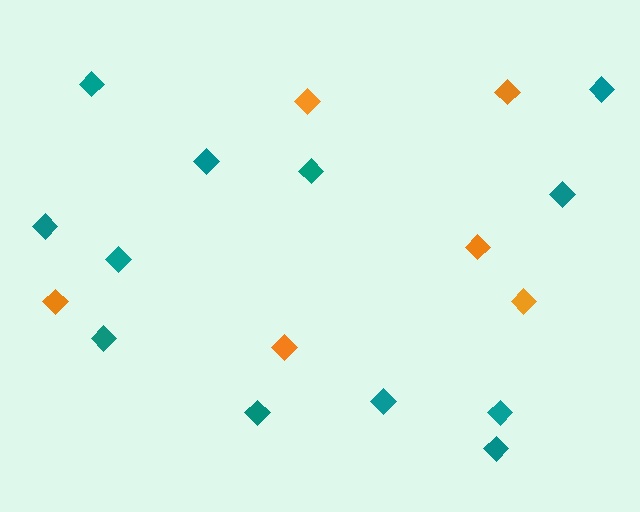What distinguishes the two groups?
There are 2 groups: one group of teal diamonds (12) and one group of orange diamonds (6).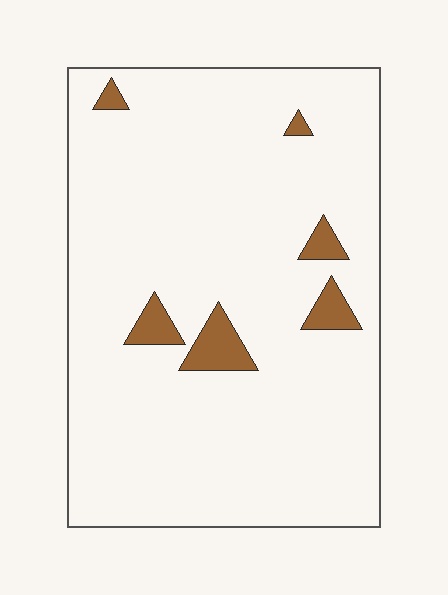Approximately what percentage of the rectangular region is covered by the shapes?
Approximately 5%.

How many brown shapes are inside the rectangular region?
6.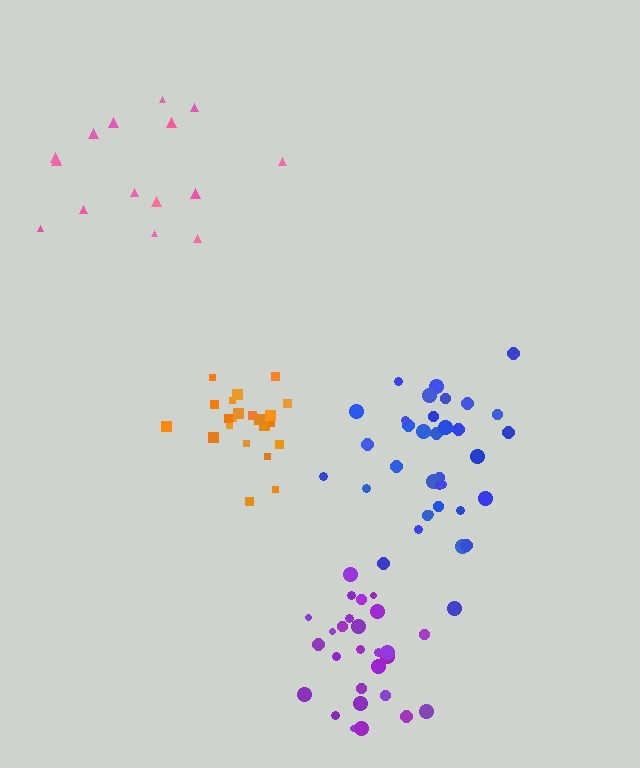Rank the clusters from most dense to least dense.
orange, purple, blue, pink.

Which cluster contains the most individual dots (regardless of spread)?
Blue (35).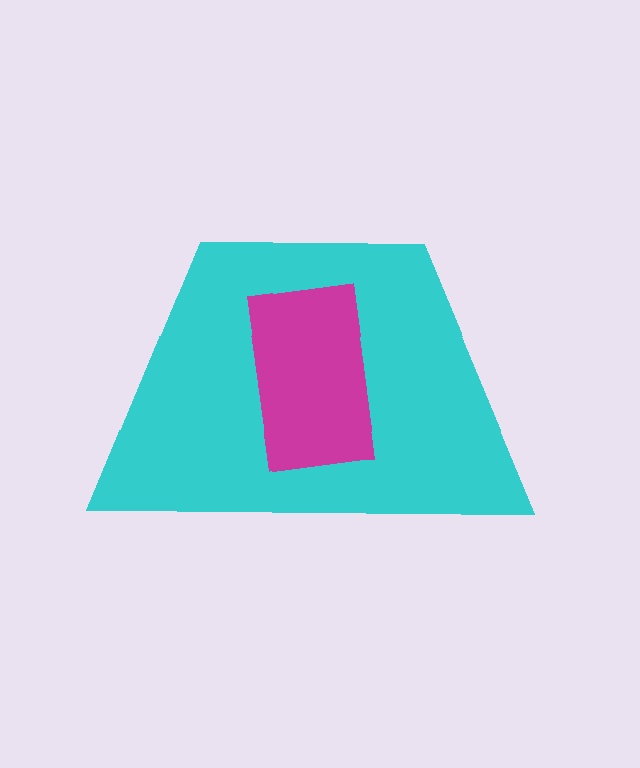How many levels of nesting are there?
2.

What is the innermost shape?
The magenta rectangle.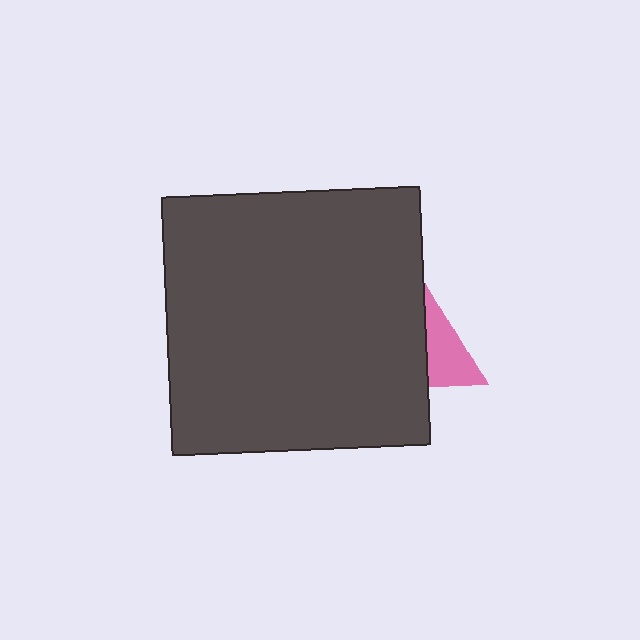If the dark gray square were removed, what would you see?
You would see the complete pink triangle.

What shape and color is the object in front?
The object in front is a dark gray square.